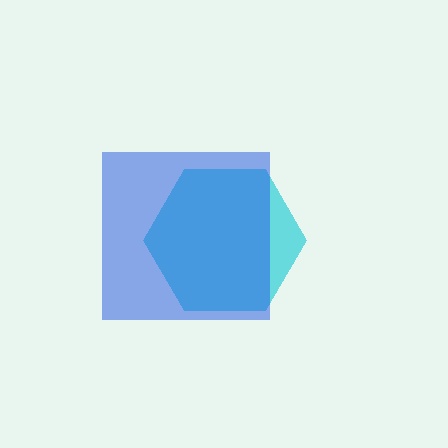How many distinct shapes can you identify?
There are 2 distinct shapes: a cyan hexagon, a blue square.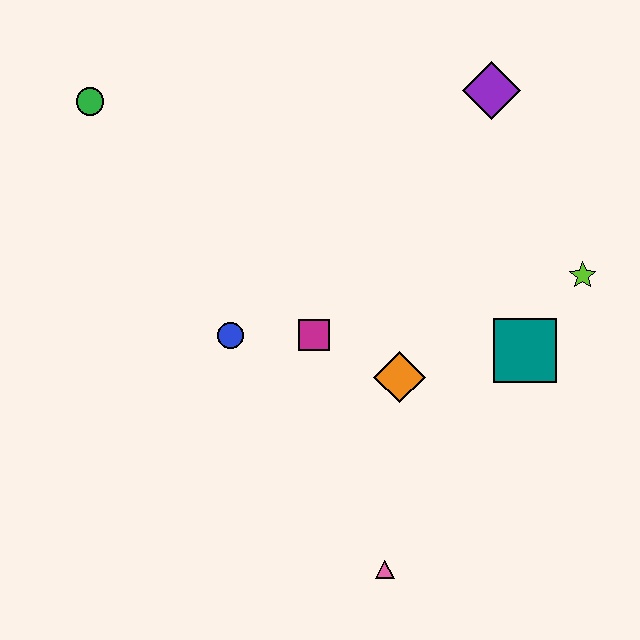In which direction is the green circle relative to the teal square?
The green circle is to the left of the teal square.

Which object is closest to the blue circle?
The magenta square is closest to the blue circle.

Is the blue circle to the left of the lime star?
Yes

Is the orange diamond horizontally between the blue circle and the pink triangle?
No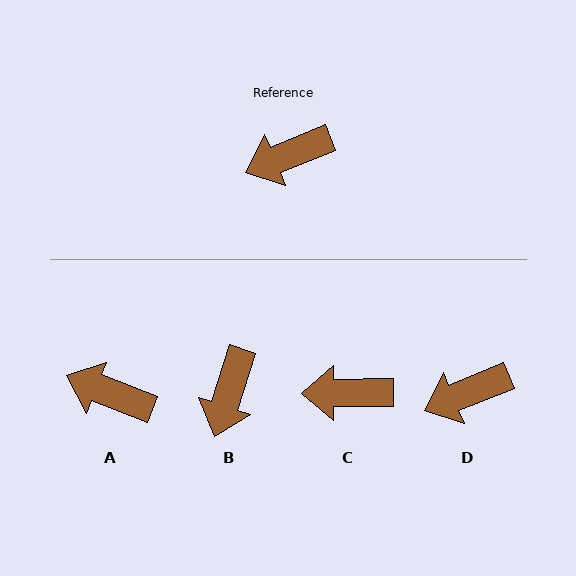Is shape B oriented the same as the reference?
No, it is off by about 50 degrees.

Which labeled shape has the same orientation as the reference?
D.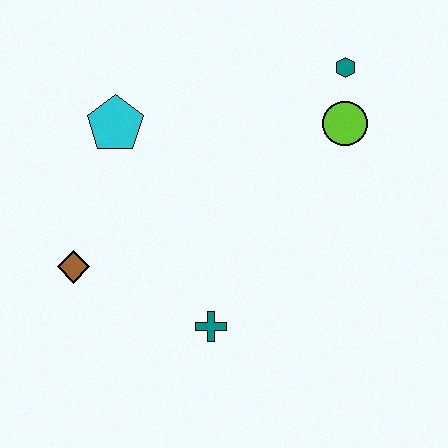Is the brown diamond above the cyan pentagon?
No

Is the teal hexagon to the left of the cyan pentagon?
No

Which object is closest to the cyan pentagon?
The brown diamond is closest to the cyan pentagon.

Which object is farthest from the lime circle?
The brown diamond is farthest from the lime circle.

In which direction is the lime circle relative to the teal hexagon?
The lime circle is below the teal hexagon.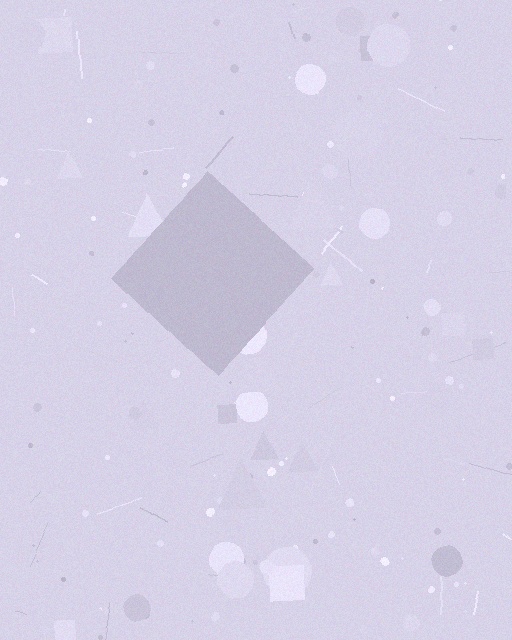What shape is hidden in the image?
A diamond is hidden in the image.